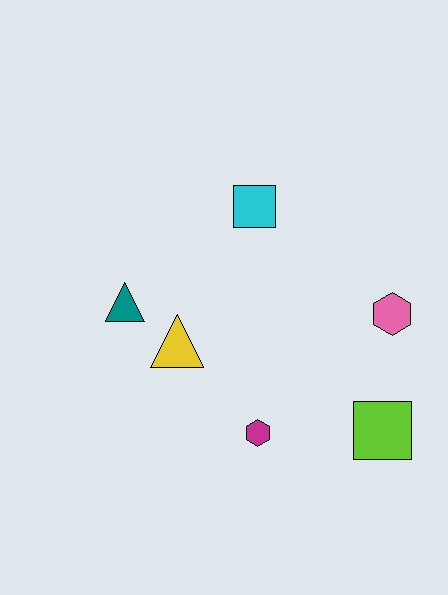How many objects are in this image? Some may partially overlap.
There are 6 objects.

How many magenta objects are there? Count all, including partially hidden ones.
There is 1 magenta object.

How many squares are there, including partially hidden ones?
There are 2 squares.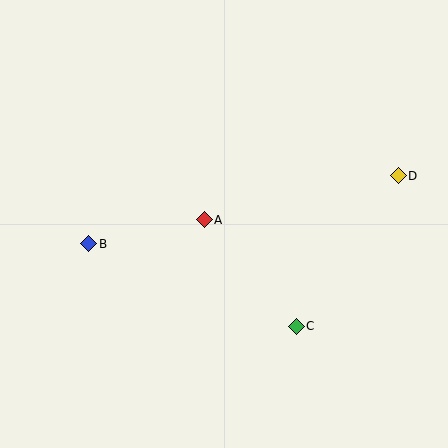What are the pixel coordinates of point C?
Point C is at (296, 326).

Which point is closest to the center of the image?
Point A at (204, 220) is closest to the center.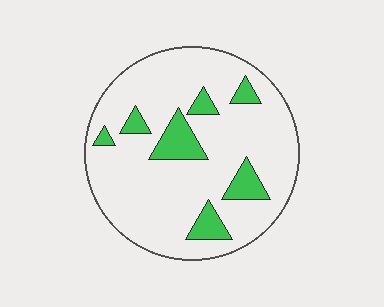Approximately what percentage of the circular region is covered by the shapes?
Approximately 15%.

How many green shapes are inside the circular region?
7.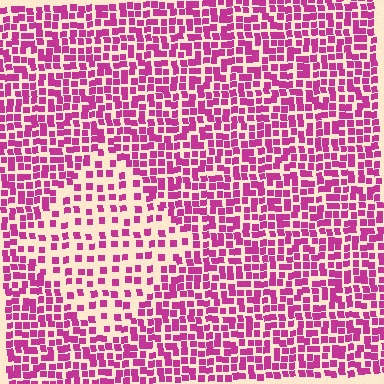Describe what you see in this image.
The image contains small magenta elements arranged at two different densities. A diamond-shaped region is visible where the elements are less densely packed than the surrounding area.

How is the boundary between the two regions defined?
The boundary is defined by a change in element density (approximately 2.0x ratio). All elements are the same color, size, and shape.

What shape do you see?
I see a diamond.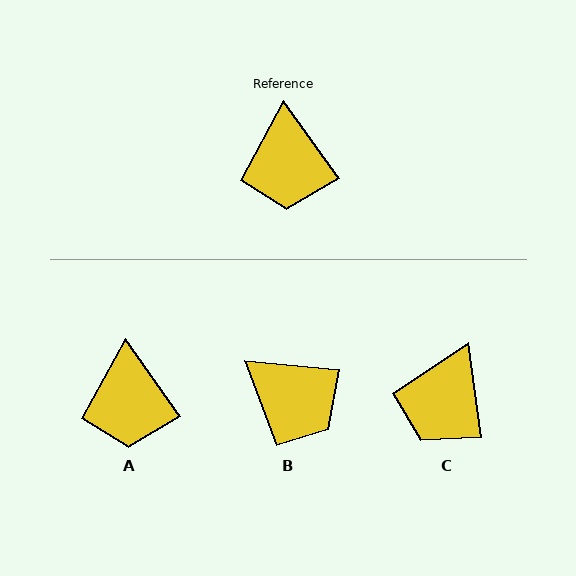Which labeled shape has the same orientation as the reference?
A.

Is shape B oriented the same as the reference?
No, it is off by about 49 degrees.